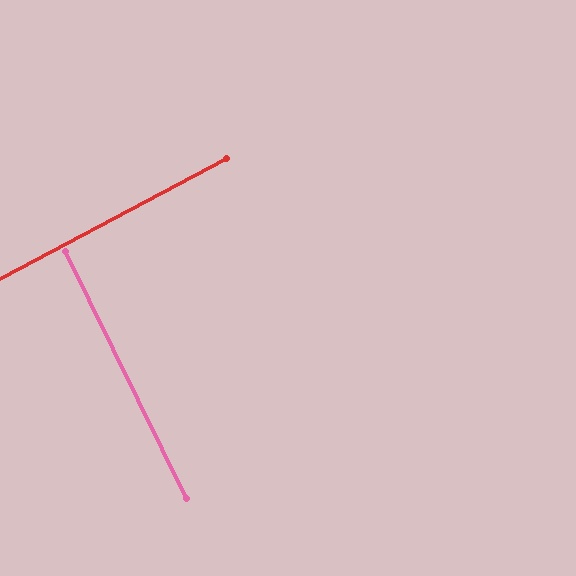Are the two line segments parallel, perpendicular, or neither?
Perpendicular — they meet at approximately 88°.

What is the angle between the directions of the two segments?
Approximately 88 degrees.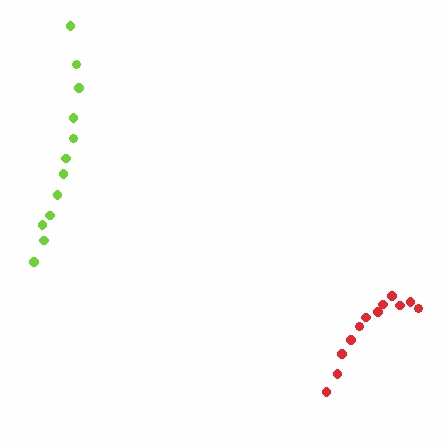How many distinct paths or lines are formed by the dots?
There are 2 distinct paths.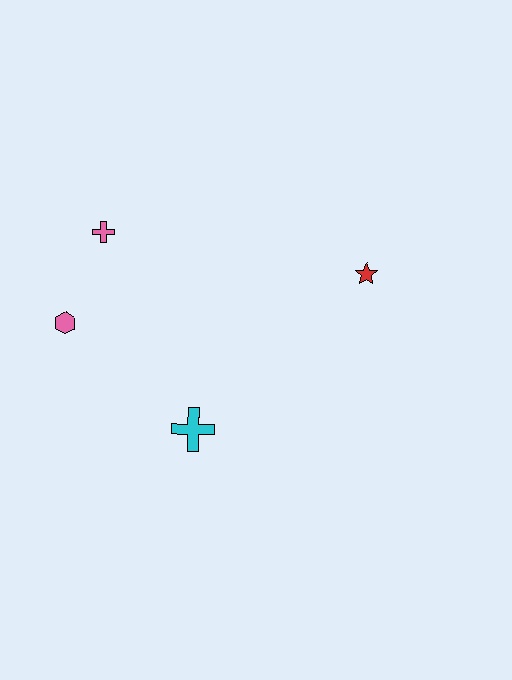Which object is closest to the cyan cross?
The pink hexagon is closest to the cyan cross.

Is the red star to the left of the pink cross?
No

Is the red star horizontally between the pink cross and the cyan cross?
No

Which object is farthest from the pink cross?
The red star is farthest from the pink cross.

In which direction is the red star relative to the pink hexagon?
The red star is to the right of the pink hexagon.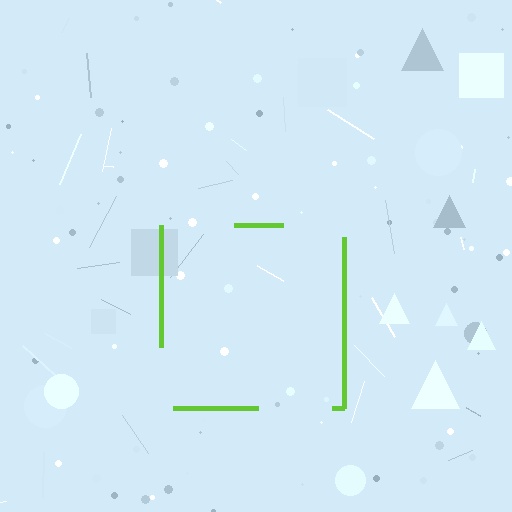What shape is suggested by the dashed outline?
The dashed outline suggests a square.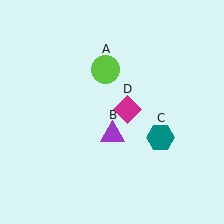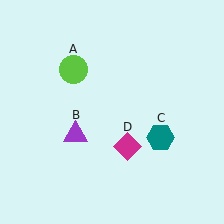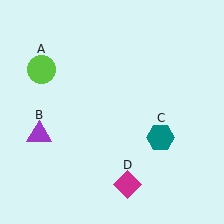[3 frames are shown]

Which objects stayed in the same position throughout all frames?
Teal hexagon (object C) remained stationary.